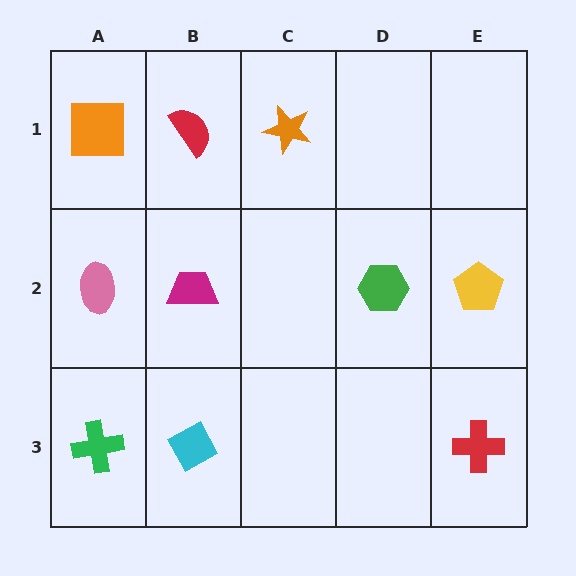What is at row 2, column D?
A green hexagon.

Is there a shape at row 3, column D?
No, that cell is empty.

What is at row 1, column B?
A red semicircle.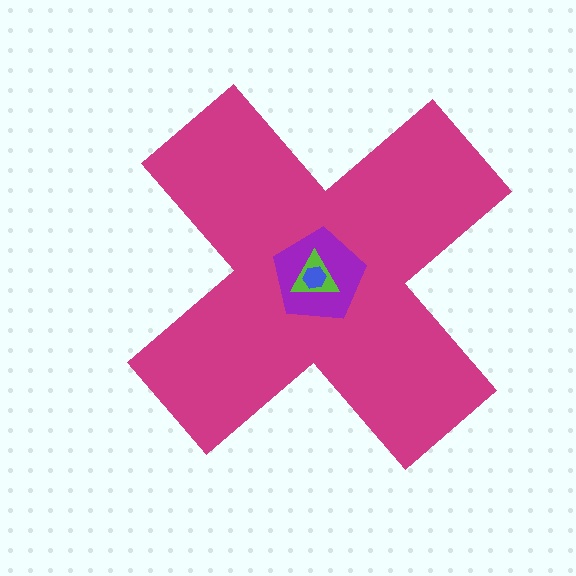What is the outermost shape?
The magenta cross.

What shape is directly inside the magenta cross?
The purple pentagon.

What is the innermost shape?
The blue hexagon.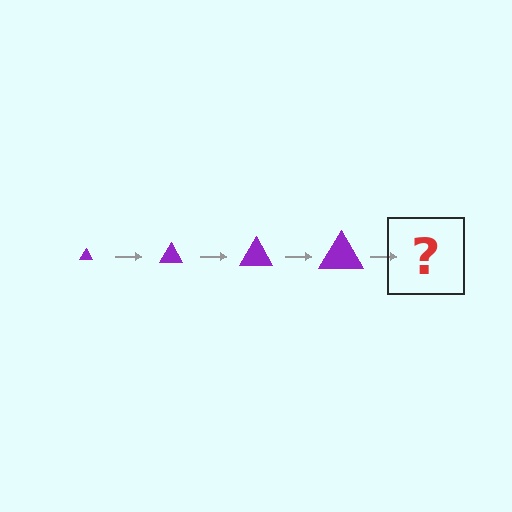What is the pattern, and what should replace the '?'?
The pattern is that the triangle gets progressively larger each step. The '?' should be a purple triangle, larger than the previous one.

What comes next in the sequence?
The next element should be a purple triangle, larger than the previous one.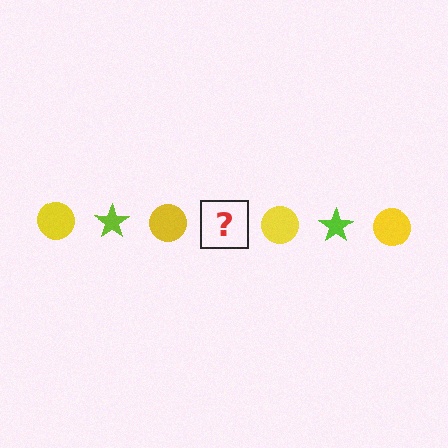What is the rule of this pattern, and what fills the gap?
The rule is that the pattern alternates between yellow circle and lime star. The gap should be filled with a lime star.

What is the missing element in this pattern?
The missing element is a lime star.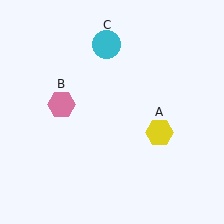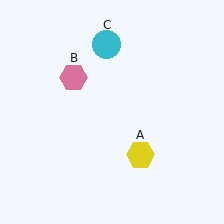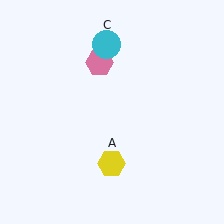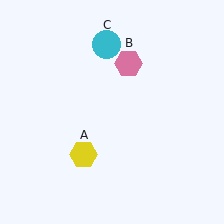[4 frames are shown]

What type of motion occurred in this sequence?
The yellow hexagon (object A), pink hexagon (object B) rotated clockwise around the center of the scene.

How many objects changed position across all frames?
2 objects changed position: yellow hexagon (object A), pink hexagon (object B).